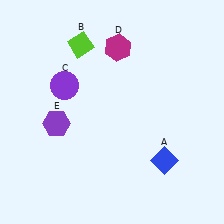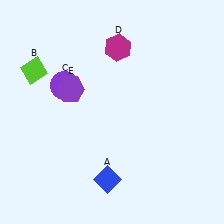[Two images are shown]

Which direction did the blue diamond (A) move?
The blue diamond (A) moved left.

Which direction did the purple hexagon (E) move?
The purple hexagon (E) moved up.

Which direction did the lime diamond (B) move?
The lime diamond (B) moved left.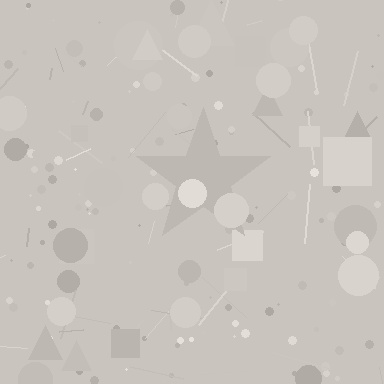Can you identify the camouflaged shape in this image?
The camouflaged shape is a star.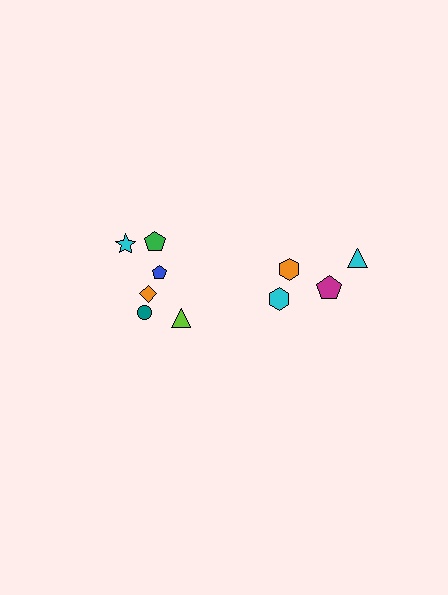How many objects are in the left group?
There are 6 objects.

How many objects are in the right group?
There are 4 objects.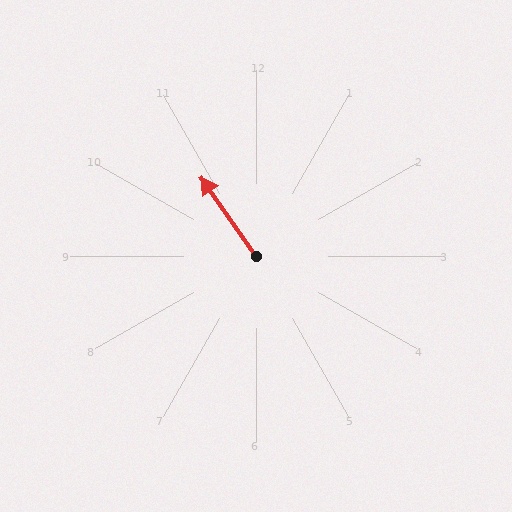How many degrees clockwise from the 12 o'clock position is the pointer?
Approximately 325 degrees.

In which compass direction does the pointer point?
Northwest.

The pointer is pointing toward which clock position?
Roughly 11 o'clock.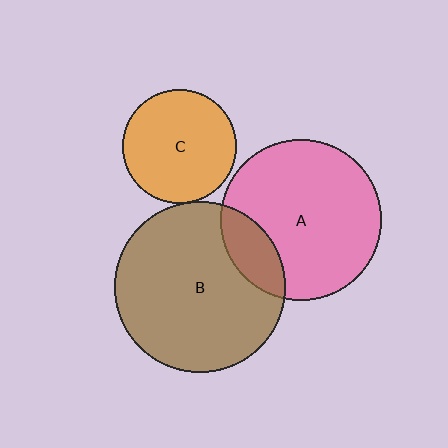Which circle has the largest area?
Circle B (brown).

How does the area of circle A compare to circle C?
Approximately 2.0 times.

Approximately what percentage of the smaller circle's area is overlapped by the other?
Approximately 15%.